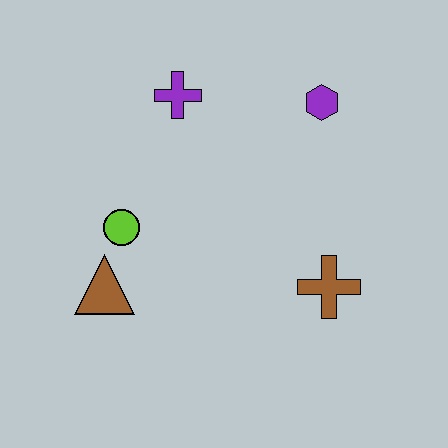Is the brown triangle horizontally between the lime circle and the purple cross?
No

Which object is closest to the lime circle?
The brown triangle is closest to the lime circle.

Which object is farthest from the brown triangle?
The purple hexagon is farthest from the brown triangle.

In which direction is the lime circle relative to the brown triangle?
The lime circle is above the brown triangle.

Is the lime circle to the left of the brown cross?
Yes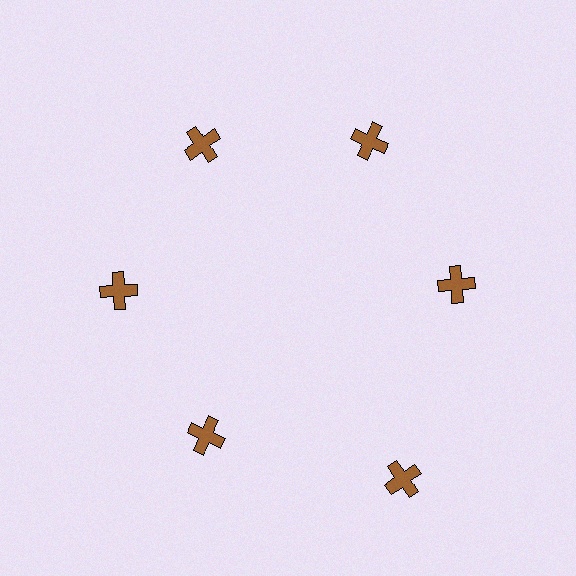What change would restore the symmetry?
The symmetry would be restored by moving it inward, back onto the ring so that all 6 crosses sit at equal angles and equal distance from the center.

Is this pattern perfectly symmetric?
No. The 6 brown crosses are arranged in a ring, but one element near the 5 o'clock position is pushed outward from the center, breaking the 6-fold rotational symmetry.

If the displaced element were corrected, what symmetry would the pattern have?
It would have 6-fold rotational symmetry — the pattern would map onto itself every 60 degrees.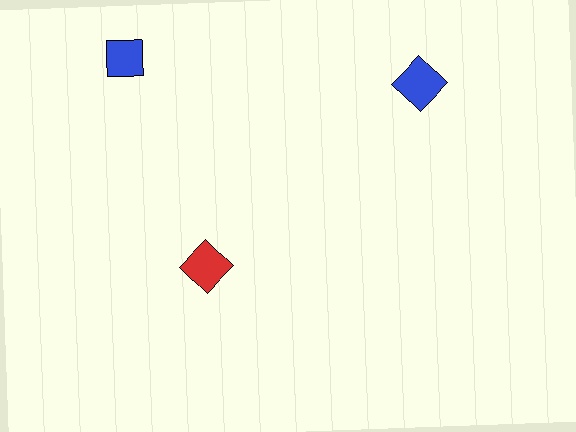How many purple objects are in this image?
There are no purple objects.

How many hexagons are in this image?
There are no hexagons.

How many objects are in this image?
There are 3 objects.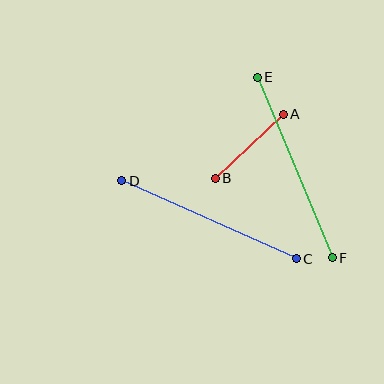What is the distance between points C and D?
The distance is approximately 191 pixels.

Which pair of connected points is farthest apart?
Points E and F are farthest apart.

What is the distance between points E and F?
The distance is approximately 196 pixels.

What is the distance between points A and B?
The distance is approximately 93 pixels.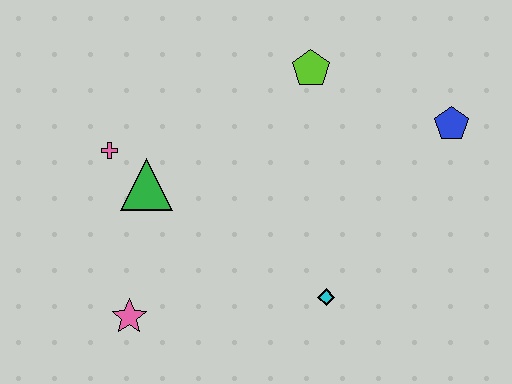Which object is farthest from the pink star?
The blue pentagon is farthest from the pink star.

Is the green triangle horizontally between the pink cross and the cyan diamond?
Yes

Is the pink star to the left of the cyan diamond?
Yes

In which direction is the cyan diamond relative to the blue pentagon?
The cyan diamond is below the blue pentagon.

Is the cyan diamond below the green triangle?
Yes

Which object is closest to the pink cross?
The green triangle is closest to the pink cross.